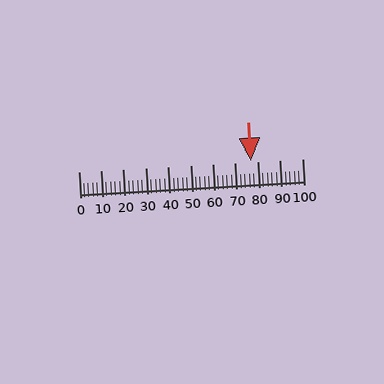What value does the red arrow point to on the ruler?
The red arrow points to approximately 77.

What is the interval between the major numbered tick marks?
The major tick marks are spaced 10 units apart.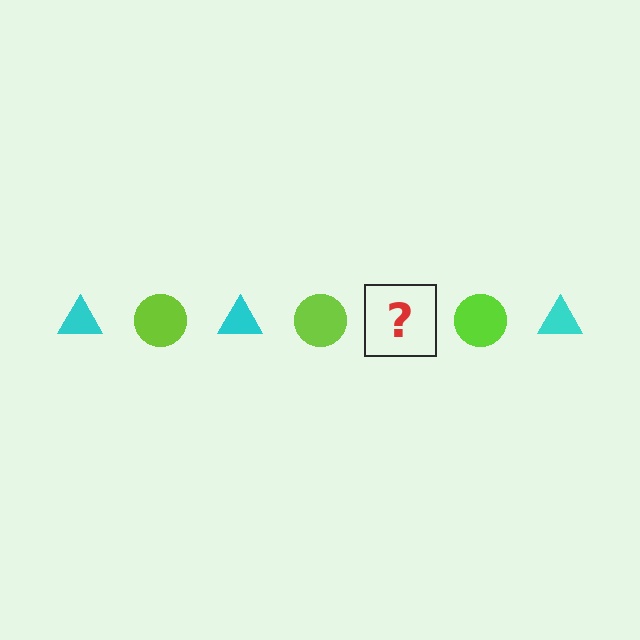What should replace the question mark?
The question mark should be replaced with a cyan triangle.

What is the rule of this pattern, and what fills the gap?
The rule is that the pattern alternates between cyan triangle and lime circle. The gap should be filled with a cyan triangle.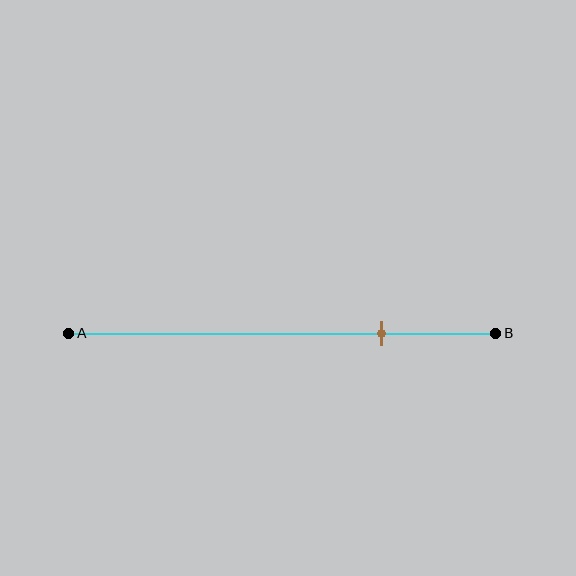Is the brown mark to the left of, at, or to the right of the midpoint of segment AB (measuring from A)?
The brown mark is to the right of the midpoint of segment AB.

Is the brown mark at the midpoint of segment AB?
No, the mark is at about 75% from A, not at the 50% midpoint.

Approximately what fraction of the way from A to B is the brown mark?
The brown mark is approximately 75% of the way from A to B.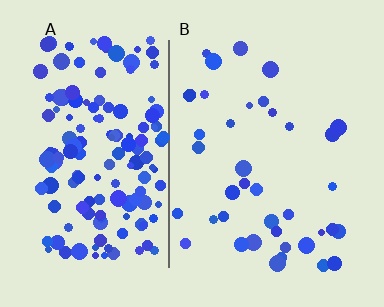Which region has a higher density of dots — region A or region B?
A (the left).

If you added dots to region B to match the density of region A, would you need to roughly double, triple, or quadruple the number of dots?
Approximately quadruple.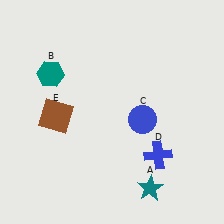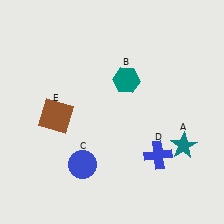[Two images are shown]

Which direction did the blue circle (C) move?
The blue circle (C) moved left.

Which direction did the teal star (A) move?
The teal star (A) moved up.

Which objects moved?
The objects that moved are: the teal star (A), the teal hexagon (B), the blue circle (C).